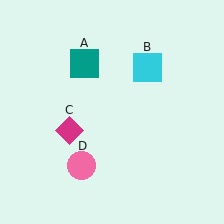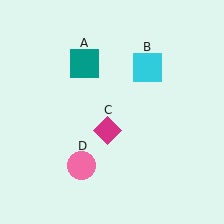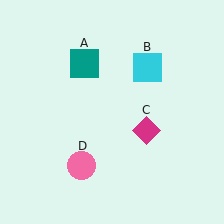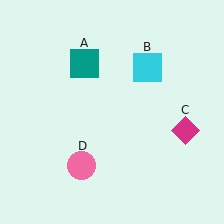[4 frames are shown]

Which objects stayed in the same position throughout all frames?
Teal square (object A) and cyan square (object B) and pink circle (object D) remained stationary.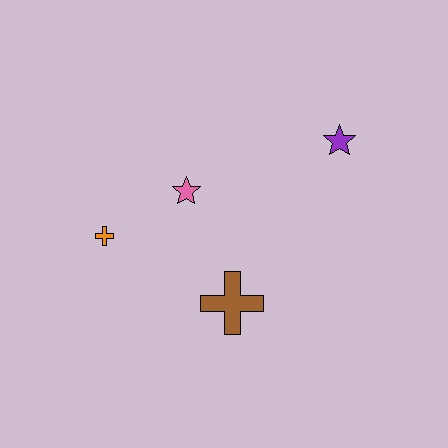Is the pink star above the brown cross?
Yes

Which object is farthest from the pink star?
The purple star is farthest from the pink star.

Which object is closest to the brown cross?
The pink star is closest to the brown cross.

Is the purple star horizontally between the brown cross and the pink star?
No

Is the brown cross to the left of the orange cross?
No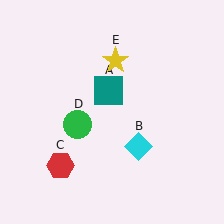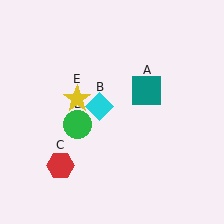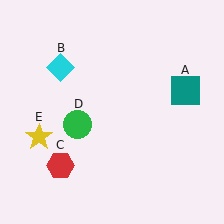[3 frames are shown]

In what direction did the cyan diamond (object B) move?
The cyan diamond (object B) moved up and to the left.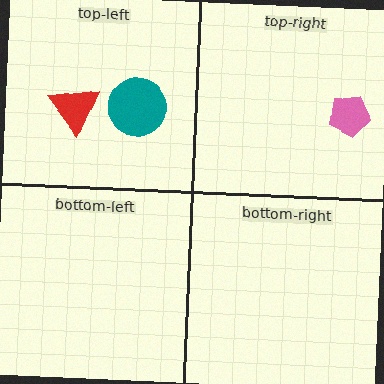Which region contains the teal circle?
The top-left region.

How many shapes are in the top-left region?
2.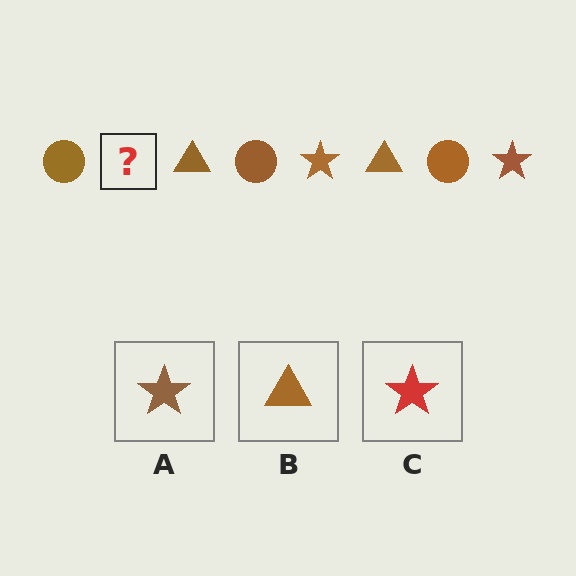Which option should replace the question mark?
Option A.